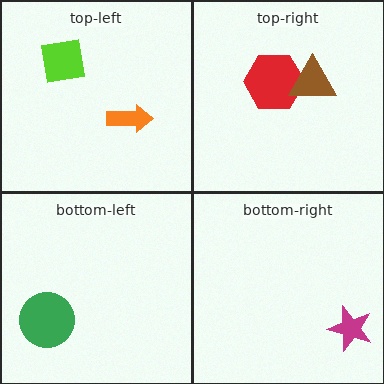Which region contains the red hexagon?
The top-right region.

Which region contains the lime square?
The top-left region.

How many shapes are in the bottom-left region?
1.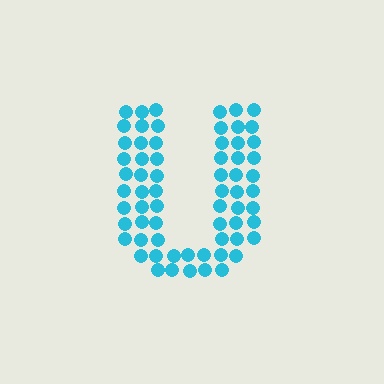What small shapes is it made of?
It is made of small circles.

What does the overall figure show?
The overall figure shows the letter U.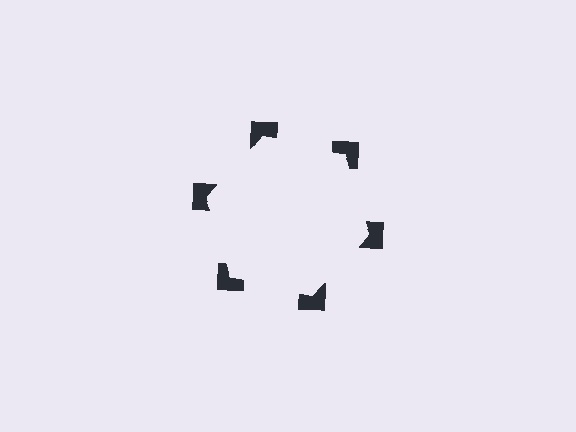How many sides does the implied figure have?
6 sides.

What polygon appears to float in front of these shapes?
An illusory hexagon — its edges are inferred from the aligned wedge cuts in the notched squares, not physically drawn.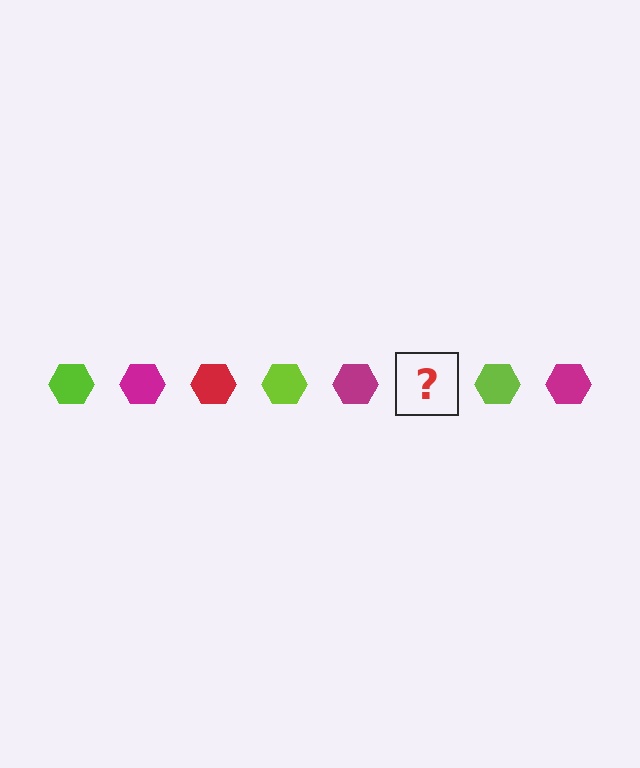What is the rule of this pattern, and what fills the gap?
The rule is that the pattern cycles through lime, magenta, red hexagons. The gap should be filled with a red hexagon.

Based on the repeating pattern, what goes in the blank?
The blank should be a red hexagon.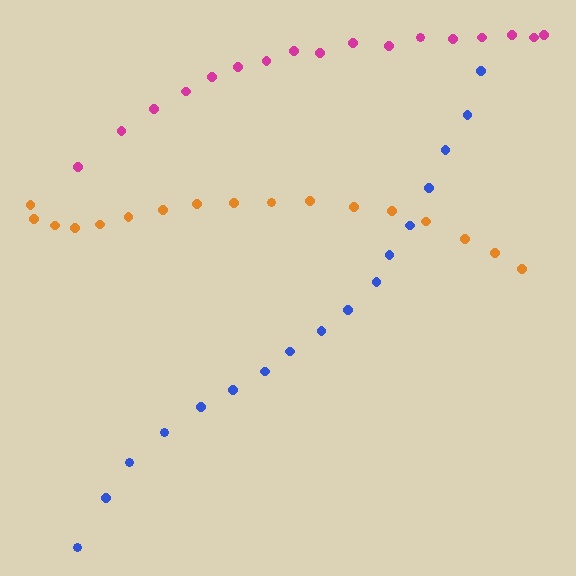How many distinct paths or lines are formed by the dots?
There are 3 distinct paths.